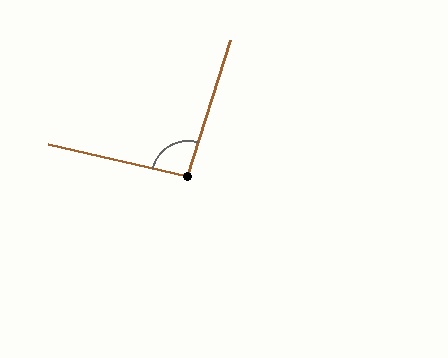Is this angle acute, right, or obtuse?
It is approximately a right angle.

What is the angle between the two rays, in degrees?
Approximately 94 degrees.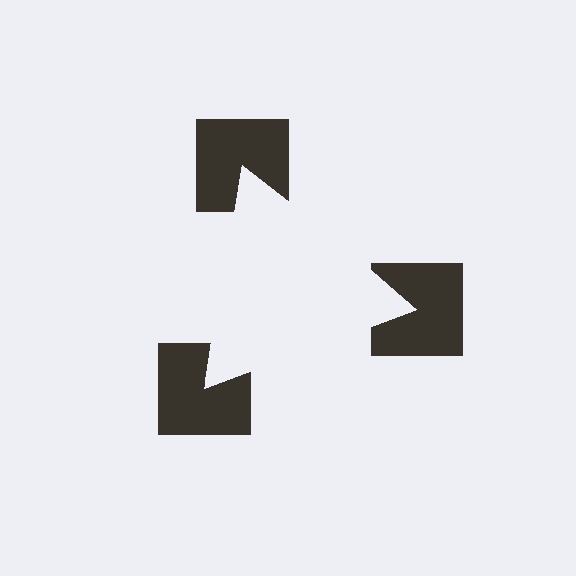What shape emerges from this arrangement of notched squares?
An illusory triangle — its edges are inferred from the aligned wedge cuts in the notched squares, not physically drawn.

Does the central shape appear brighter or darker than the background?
It typically appears slightly brighter than the background, even though no actual brightness change is drawn.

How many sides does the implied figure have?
3 sides.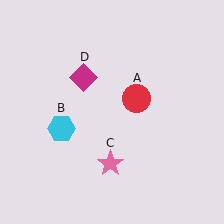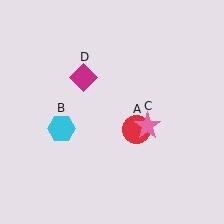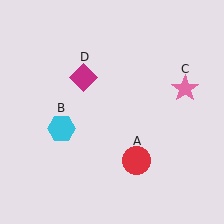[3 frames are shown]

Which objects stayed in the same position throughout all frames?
Cyan hexagon (object B) and magenta diamond (object D) remained stationary.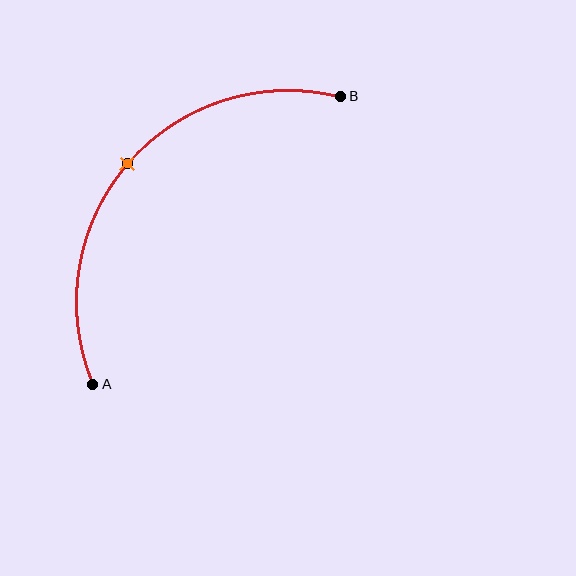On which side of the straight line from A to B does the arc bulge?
The arc bulges above and to the left of the straight line connecting A and B.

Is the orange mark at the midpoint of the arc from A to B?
Yes. The orange mark lies on the arc at equal arc-length from both A and B — it is the arc midpoint.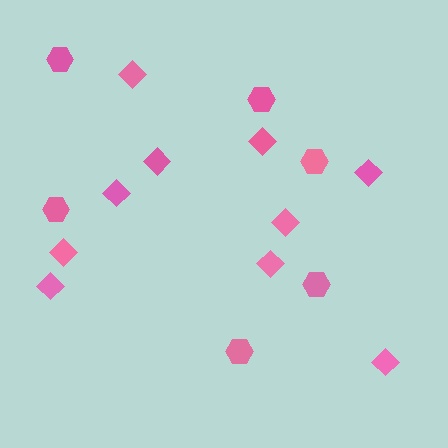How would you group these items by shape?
There are 2 groups: one group of diamonds (10) and one group of hexagons (6).